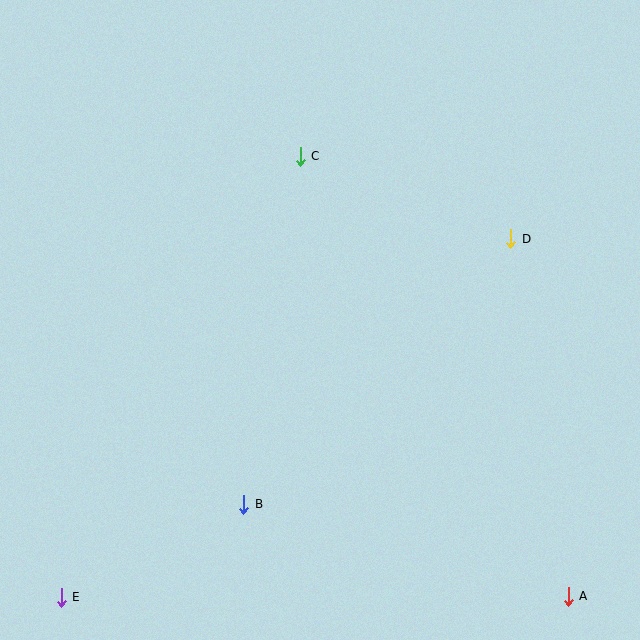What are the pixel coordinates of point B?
Point B is at (244, 505).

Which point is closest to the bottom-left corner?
Point E is closest to the bottom-left corner.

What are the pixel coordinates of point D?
Point D is at (511, 239).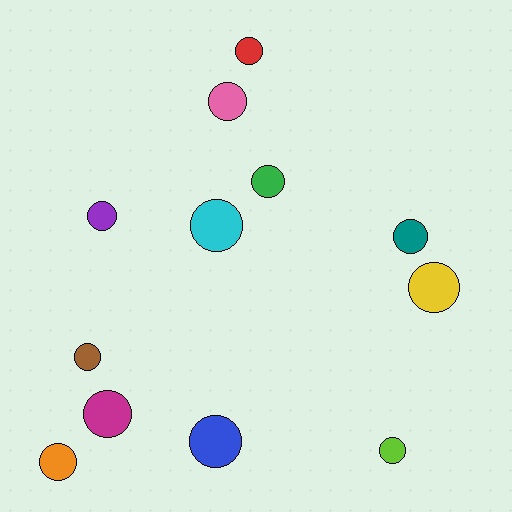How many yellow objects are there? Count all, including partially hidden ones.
There is 1 yellow object.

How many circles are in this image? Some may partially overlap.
There are 12 circles.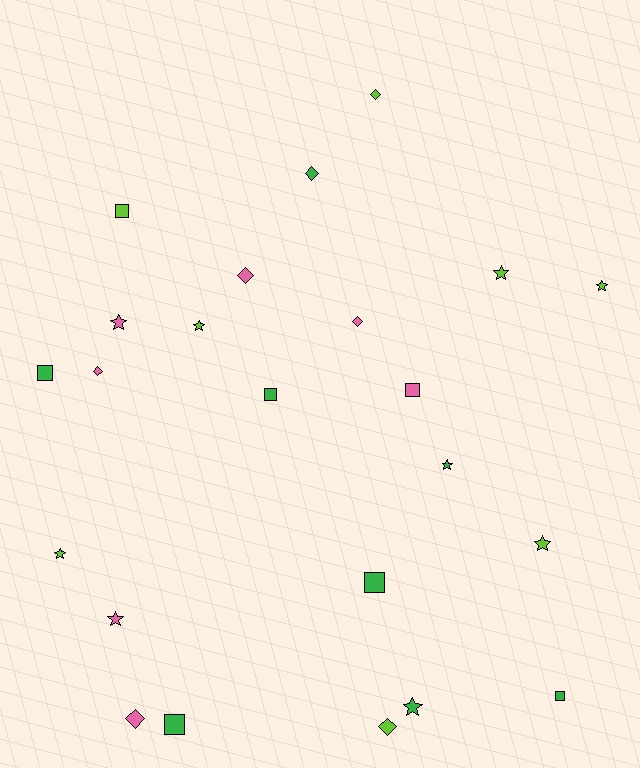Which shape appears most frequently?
Star, with 9 objects.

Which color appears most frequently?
Lime, with 8 objects.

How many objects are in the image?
There are 23 objects.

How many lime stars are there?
There are 5 lime stars.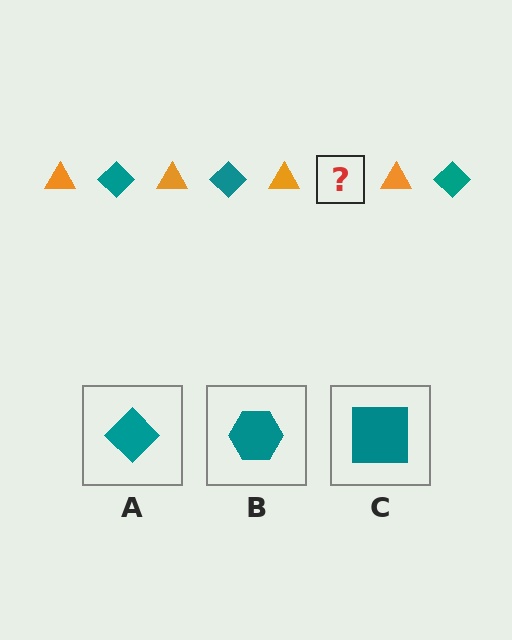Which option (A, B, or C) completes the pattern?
A.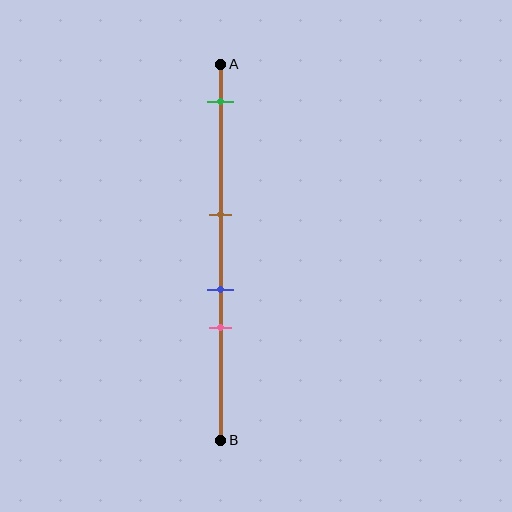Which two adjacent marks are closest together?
The blue and pink marks are the closest adjacent pair.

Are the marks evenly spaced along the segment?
No, the marks are not evenly spaced.